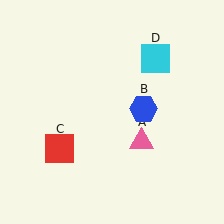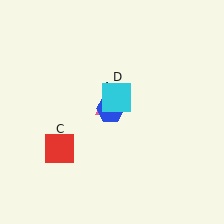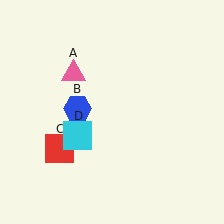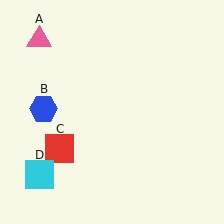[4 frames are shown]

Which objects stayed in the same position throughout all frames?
Red square (object C) remained stationary.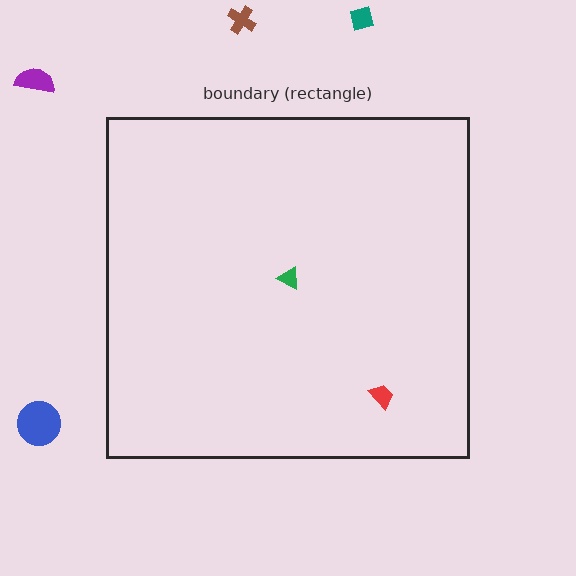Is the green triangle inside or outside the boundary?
Inside.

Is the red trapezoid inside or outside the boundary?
Inside.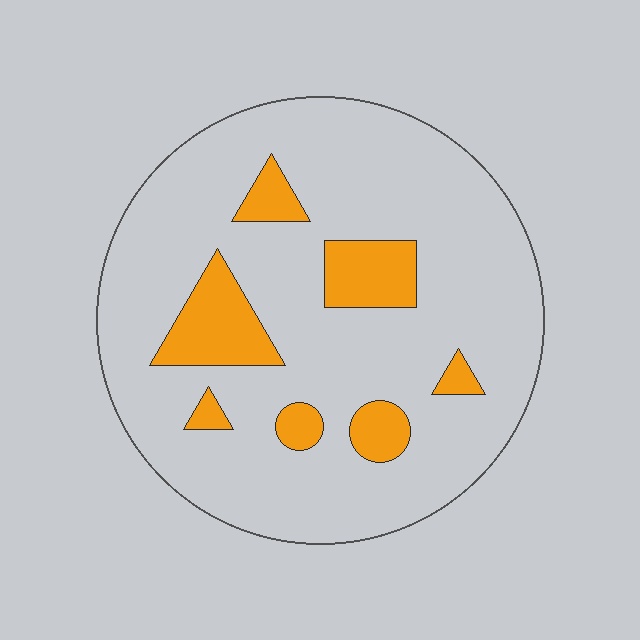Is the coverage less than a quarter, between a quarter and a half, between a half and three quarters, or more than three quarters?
Less than a quarter.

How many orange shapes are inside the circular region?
7.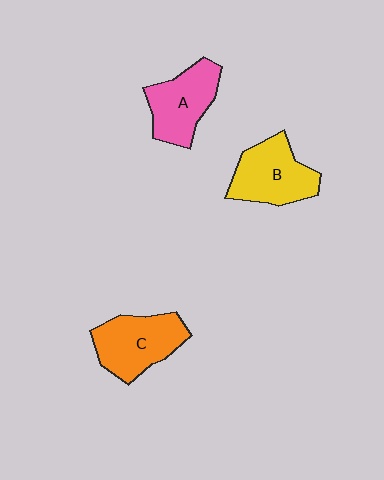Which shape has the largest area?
Shape C (orange).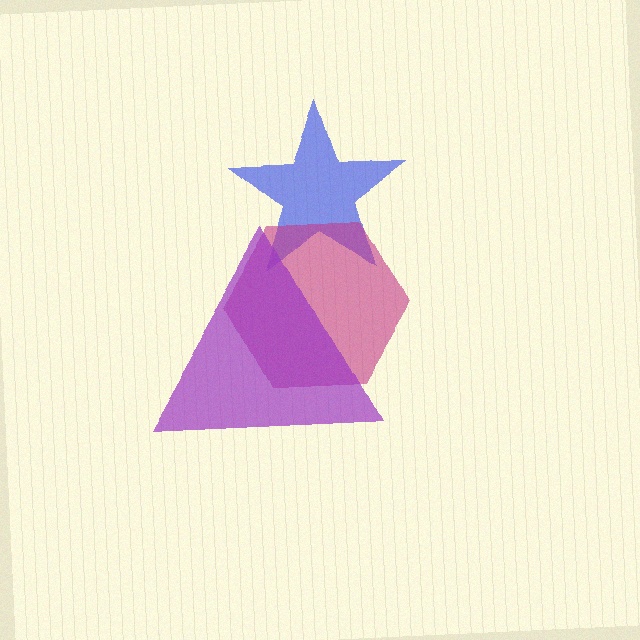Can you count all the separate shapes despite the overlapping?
Yes, there are 3 separate shapes.